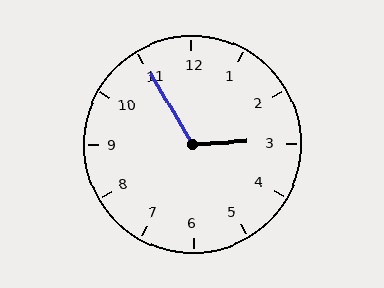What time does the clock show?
2:55.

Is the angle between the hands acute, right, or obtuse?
It is obtuse.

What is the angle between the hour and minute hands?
Approximately 118 degrees.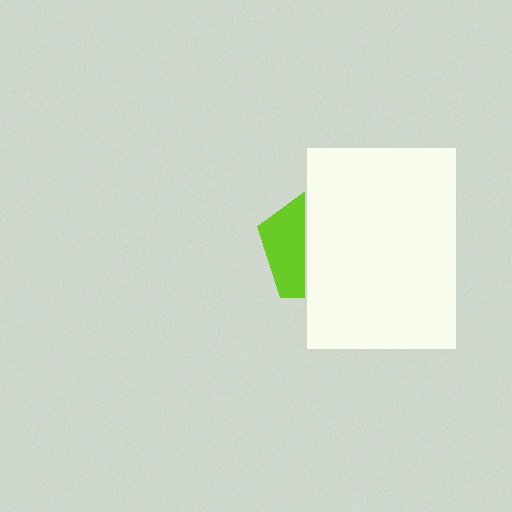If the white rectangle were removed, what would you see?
You would see the complete lime pentagon.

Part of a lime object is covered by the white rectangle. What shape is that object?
It is a pentagon.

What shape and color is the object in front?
The object in front is a white rectangle.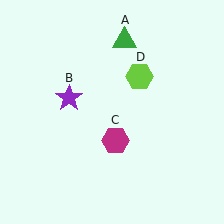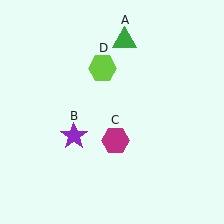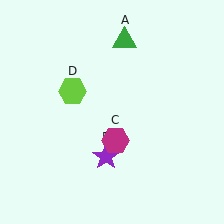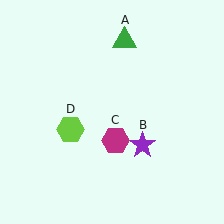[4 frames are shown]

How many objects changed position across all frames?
2 objects changed position: purple star (object B), lime hexagon (object D).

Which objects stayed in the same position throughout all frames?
Green triangle (object A) and magenta hexagon (object C) remained stationary.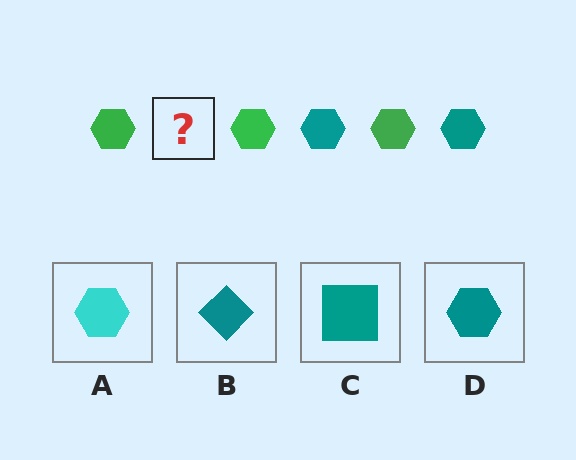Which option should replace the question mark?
Option D.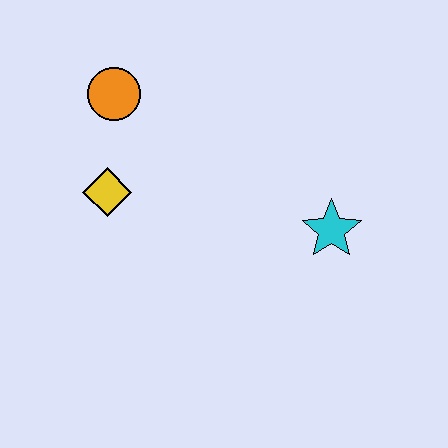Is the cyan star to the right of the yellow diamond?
Yes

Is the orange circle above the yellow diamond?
Yes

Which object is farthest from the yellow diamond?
The cyan star is farthest from the yellow diamond.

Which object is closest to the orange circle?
The yellow diamond is closest to the orange circle.